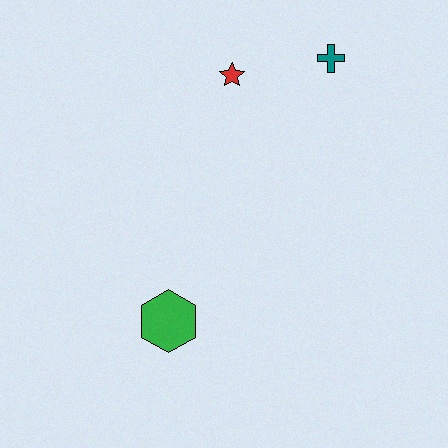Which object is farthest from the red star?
The green hexagon is farthest from the red star.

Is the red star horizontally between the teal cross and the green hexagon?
Yes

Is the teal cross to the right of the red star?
Yes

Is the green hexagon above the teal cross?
No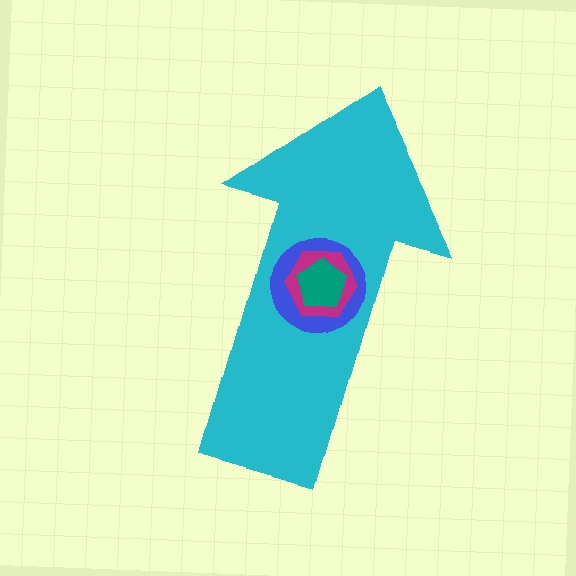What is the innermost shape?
The teal pentagon.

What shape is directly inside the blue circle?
The magenta hexagon.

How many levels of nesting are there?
4.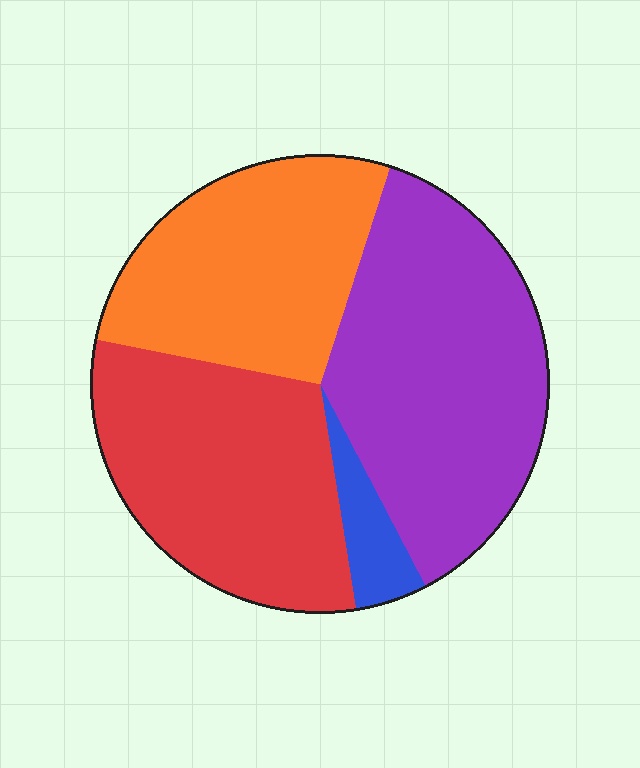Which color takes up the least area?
Blue, at roughly 5%.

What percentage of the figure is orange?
Orange covers roughly 25% of the figure.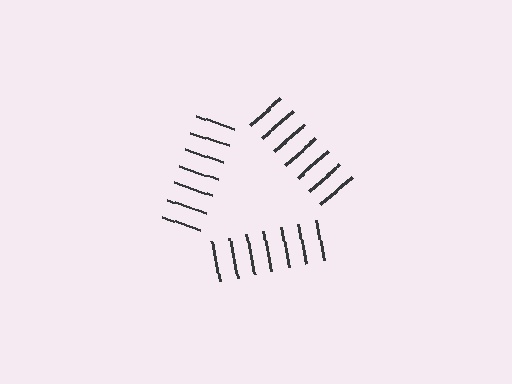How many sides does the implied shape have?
3 sides — the line-ends trace a triangle.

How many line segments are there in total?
21 — 7 along each of the 3 edges.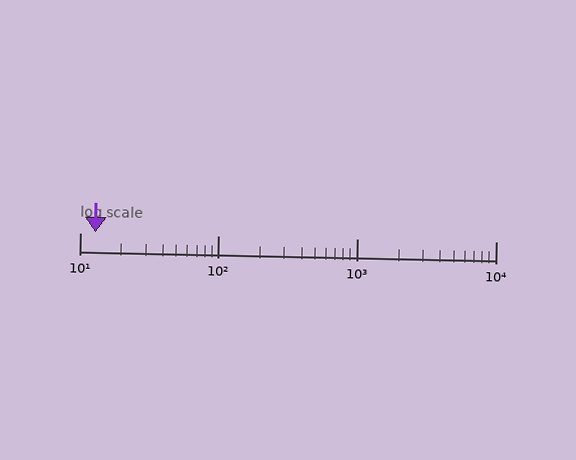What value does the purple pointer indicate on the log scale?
The pointer indicates approximately 13.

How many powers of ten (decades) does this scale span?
The scale spans 3 decades, from 10 to 10000.